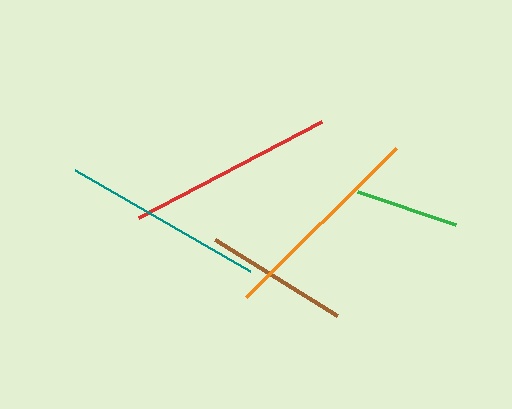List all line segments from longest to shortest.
From longest to shortest: orange, red, teal, brown, green.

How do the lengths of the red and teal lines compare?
The red and teal lines are approximately the same length.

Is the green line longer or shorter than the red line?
The red line is longer than the green line.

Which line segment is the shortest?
The green line is the shortest at approximately 103 pixels.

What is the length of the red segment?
The red segment is approximately 207 pixels long.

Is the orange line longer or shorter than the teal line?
The orange line is longer than the teal line.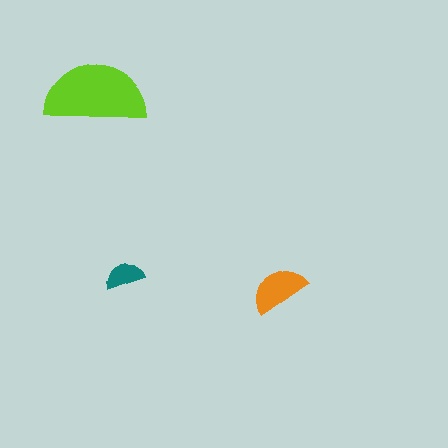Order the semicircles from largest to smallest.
the lime one, the orange one, the teal one.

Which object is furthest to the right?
The orange semicircle is rightmost.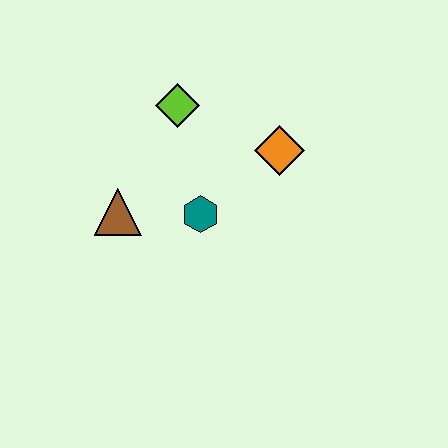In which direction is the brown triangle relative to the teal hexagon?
The brown triangle is to the left of the teal hexagon.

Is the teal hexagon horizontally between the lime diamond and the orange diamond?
Yes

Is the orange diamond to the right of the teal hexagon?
Yes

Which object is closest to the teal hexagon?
The brown triangle is closest to the teal hexagon.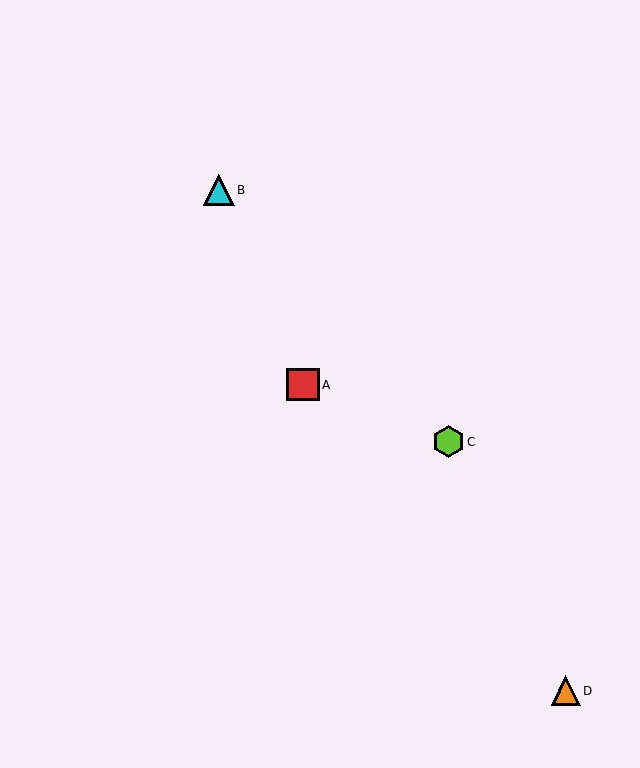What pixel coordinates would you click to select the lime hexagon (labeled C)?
Click at (448, 442) to select the lime hexagon C.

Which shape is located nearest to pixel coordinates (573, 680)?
The orange triangle (labeled D) at (566, 691) is nearest to that location.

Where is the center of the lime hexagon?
The center of the lime hexagon is at (448, 442).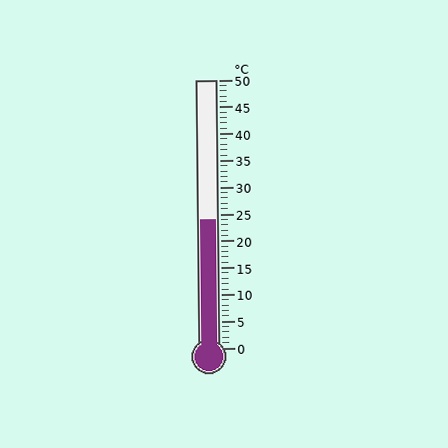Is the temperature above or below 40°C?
The temperature is below 40°C.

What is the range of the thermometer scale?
The thermometer scale ranges from 0°C to 50°C.